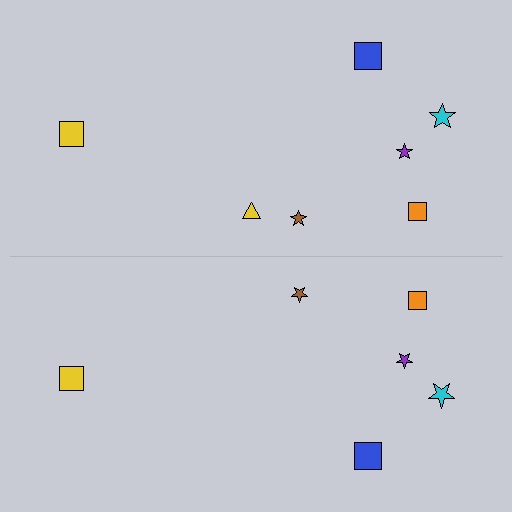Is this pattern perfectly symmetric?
No, the pattern is not perfectly symmetric. A yellow triangle is missing from the bottom side.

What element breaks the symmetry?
A yellow triangle is missing from the bottom side.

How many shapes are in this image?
There are 13 shapes in this image.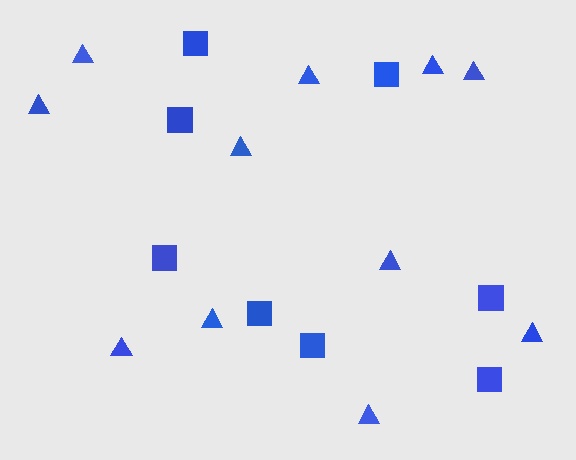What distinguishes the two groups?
There are 2 groups: one group of triangles (11) and one group of squares (8).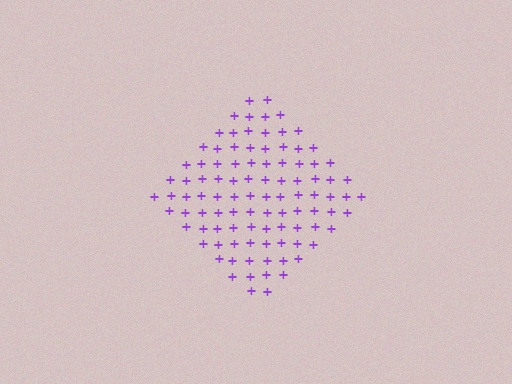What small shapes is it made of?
It is made of small plus signs.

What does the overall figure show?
The overall figure shows a diamond.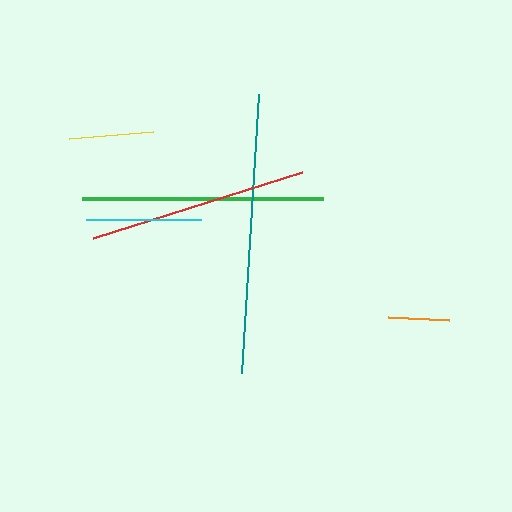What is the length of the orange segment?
The orange segment is approximately 61 pixels long.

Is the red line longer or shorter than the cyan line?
The red line is longer than the cyan line.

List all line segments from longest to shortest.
From longest to shortest: teal, green, red, cyan, yellow, orange.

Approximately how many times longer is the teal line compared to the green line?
The teal line is approximately 1.2 times the length of the green line.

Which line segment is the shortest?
The orange line is the shortest at approximately 61 pixels.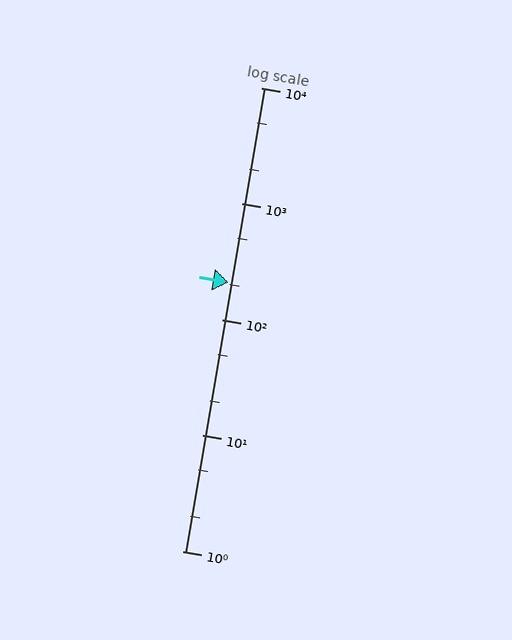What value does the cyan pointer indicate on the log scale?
The pointer indicates approximately 210.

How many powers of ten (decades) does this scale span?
The scale spans 4 decades, from 1 to 10000.